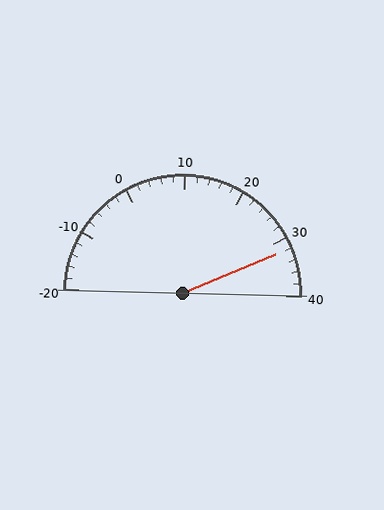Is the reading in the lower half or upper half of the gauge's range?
The reading is in the upper half of the range (-20 to 40).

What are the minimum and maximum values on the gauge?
The gauge ranges from -20 to 40.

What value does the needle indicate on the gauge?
The needle indicates approximately 32.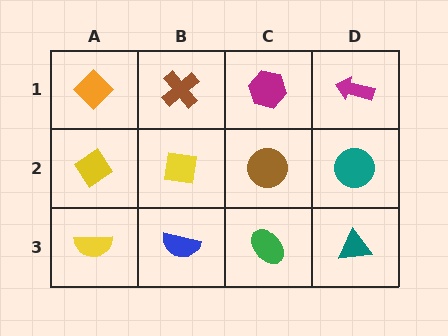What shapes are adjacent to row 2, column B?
A brown cross (row 1, column B), a blue semicircle (row 3, column B), a yellow diamond (row 2, column A), a brown circle (row 2, column C).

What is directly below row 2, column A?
A yellow semicircle.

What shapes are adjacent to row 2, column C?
A magenta hexagon (row 1, column C), a green ellipse (row 3, column C), a yellow square (row 2, column B), a teal circle (row 2, column D).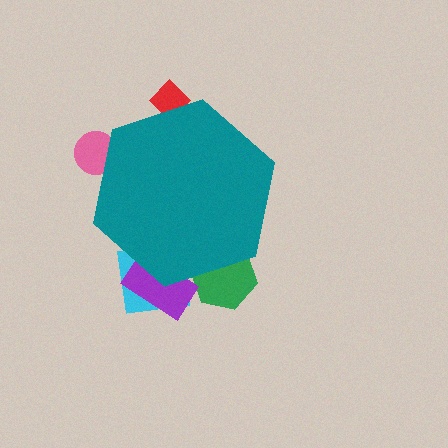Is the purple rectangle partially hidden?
Yes, the purple rectangle is partially hidden behind the teal hexagon.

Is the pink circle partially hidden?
Yes, the pink circle is partially hidden behind the teal hexagon.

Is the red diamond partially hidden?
Yes, the red diamond is partially hidden behind the teal hexagon.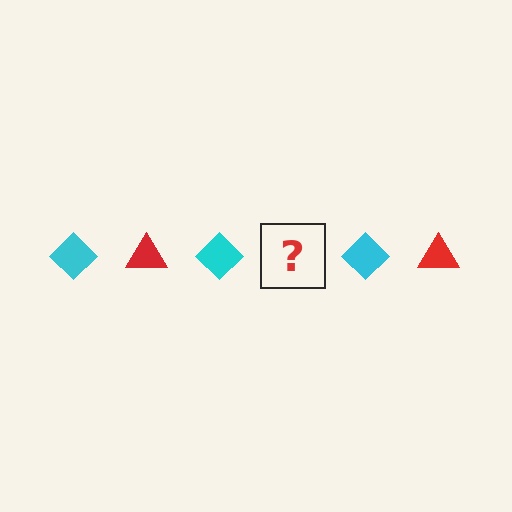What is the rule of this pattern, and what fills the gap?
The rule is that the pattern alternates between cyan diamond and red triangle. The gap should be filled with a red triangle.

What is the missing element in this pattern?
The missing element is a red triangle.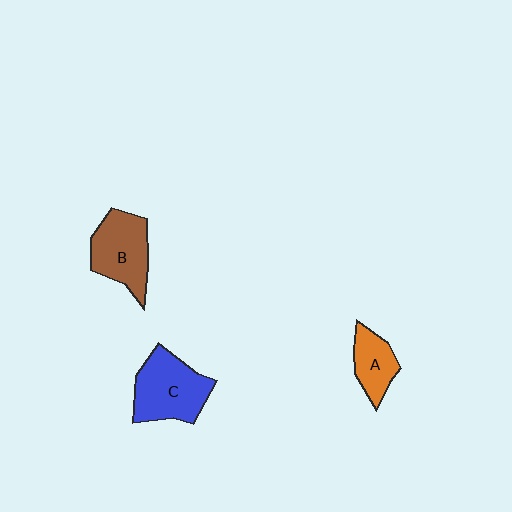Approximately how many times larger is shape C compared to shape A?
Approximately 1.8 times.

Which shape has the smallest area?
Shape A (orange).